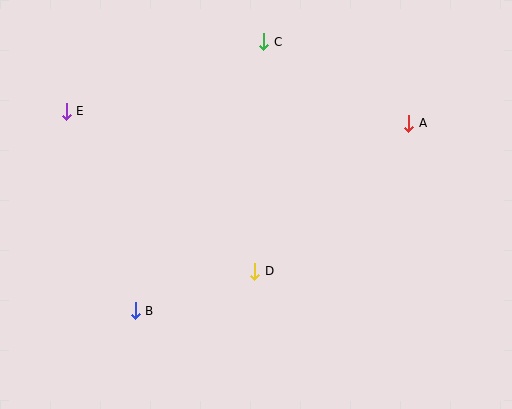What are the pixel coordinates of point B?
Point B is at (135, 311).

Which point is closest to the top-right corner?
Point A is closest to the top-right corner.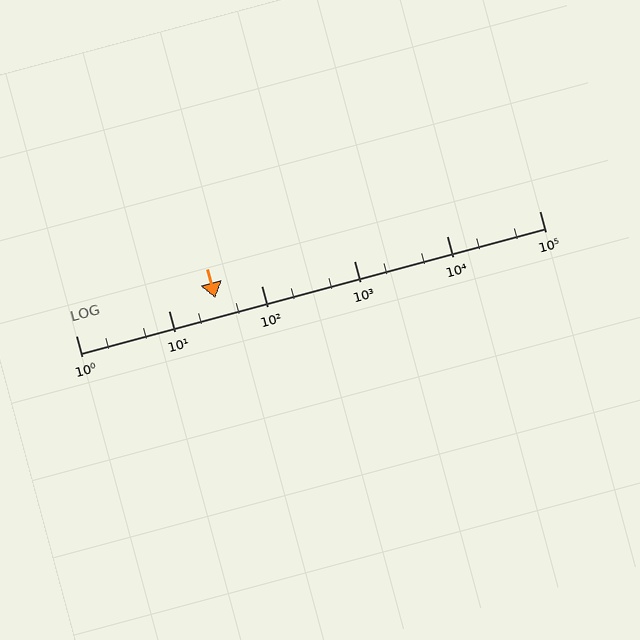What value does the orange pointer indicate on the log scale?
The pointer indicates approximately 32.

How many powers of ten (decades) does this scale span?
The scale spans 5 decades, from 1 to 100000.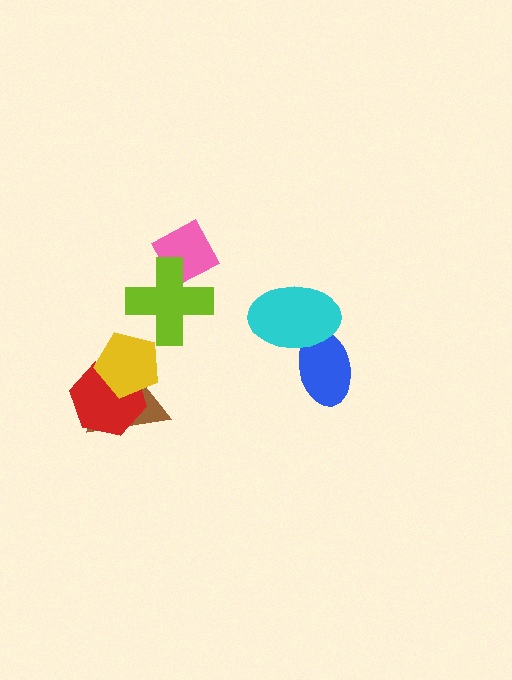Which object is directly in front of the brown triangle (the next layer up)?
The red hexagon is directly in front of the brown triangle.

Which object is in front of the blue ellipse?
The cyan ellipse is in front of the blue ellipse.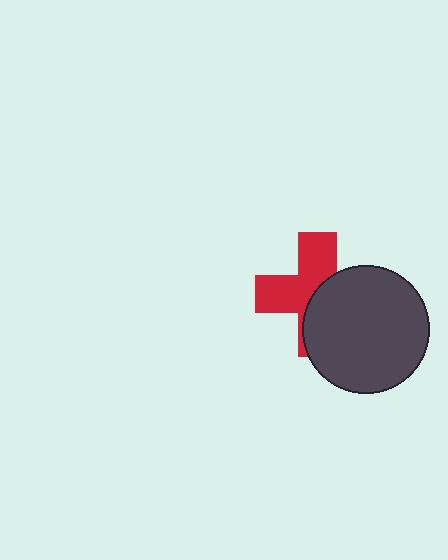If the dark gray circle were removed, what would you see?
You would see the complete red cross.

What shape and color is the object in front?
The object in front is a dark gray circle.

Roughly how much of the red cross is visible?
About half of it is visible (roughly 51%).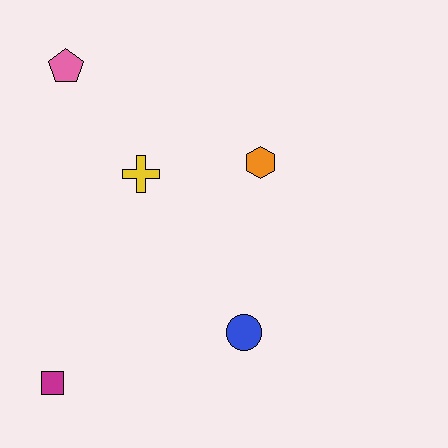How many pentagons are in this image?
There is 1 pentagon.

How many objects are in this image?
There are 5 objects.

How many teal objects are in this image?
There are no teal objects.